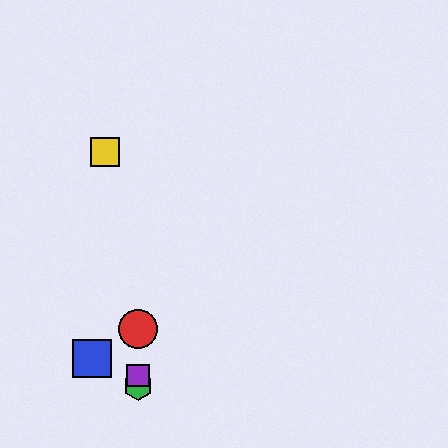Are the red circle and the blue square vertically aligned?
No, the red circle is at x≈138 and the blue square is at x≈92.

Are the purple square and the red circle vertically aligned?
Yes, both are at x≈138.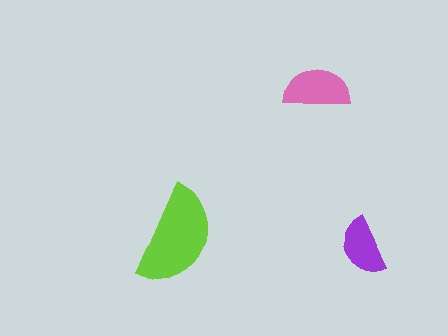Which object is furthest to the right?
The purple semicircle is rightmost.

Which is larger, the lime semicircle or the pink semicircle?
The lime one.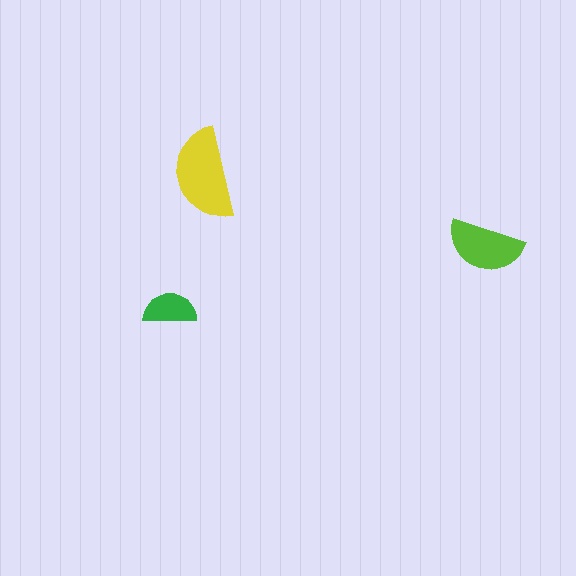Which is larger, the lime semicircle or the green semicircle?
The lime one.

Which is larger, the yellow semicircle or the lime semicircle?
The yellow one.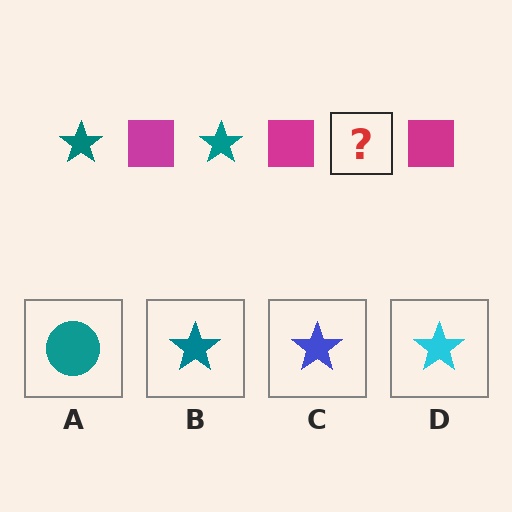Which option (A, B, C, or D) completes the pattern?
B.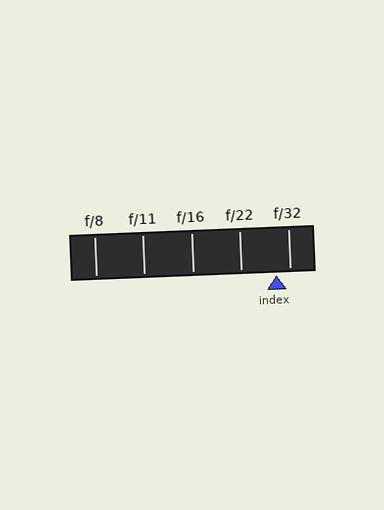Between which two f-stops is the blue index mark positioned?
The index mark is between f/22 and f/32.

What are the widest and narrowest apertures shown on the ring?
The widest aperture shown is f/8 and the narrowest is f/32.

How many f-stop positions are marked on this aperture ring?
There are 5 f-stop positions marked.